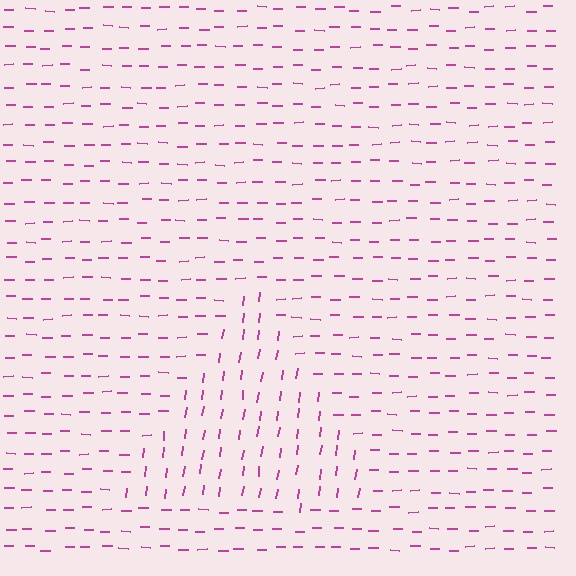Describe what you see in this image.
The image is filled with small magenta line segments. A triangle region in the image has lines oriented differently from the surrounding lines, creating a visible texture boundary.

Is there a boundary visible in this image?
Yes, there is a texture boundary formed by a change in line orientation.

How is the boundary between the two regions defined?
The boundary is defined purely by a change in line orientation (approximately 82 degrees difference). All lines are the same color and thickness.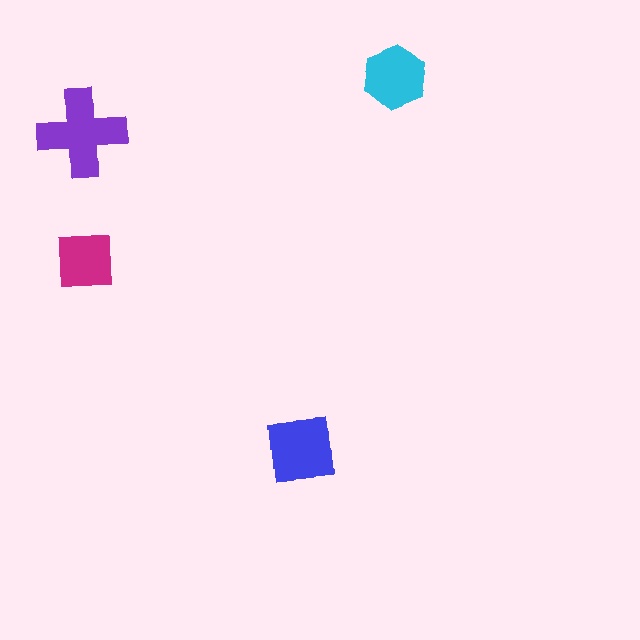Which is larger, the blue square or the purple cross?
The purple cross.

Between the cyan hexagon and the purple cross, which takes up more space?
The purple cross.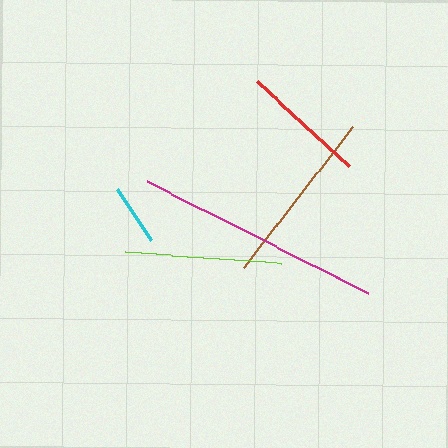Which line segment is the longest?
The magenta line is the longest at approximately 247 pixels.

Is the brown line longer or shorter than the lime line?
The brown line is longer than the lime line.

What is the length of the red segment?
The red segment is approximately 125 pixels long.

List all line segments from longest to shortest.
From longest to shortest: magenta, brown, lime, red, cyan.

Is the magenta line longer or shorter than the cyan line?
The magenta line is longer than the cyan line.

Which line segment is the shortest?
The cyan line is the shortest at approximately 62 pixels.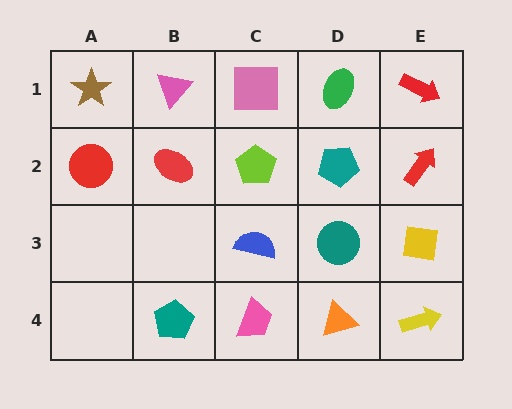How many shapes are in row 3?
3 shapes.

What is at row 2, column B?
A red ellipse.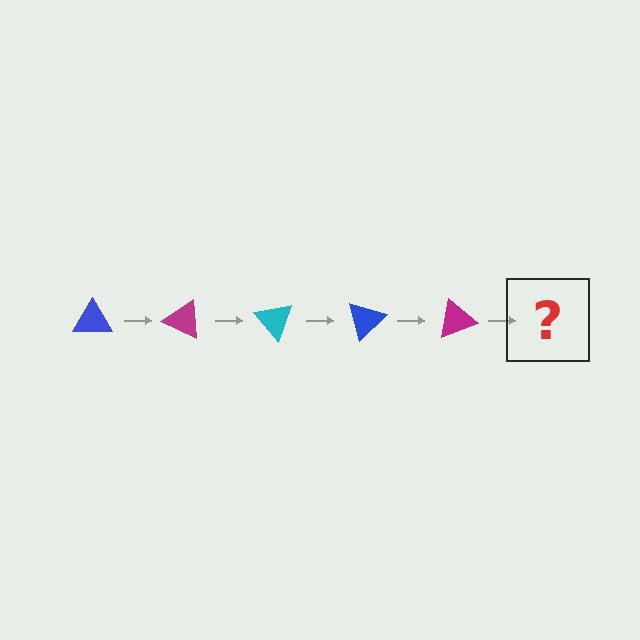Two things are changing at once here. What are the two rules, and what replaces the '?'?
The two rules are that it rotates 25 degrees each step and the color cycles through blue, magenta, and cyan. The '?' should be a cyan triangle, rotated 125 degrees from the start.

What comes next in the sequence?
The next element should be a cyan triangle, rotated 125 degrees from the start.